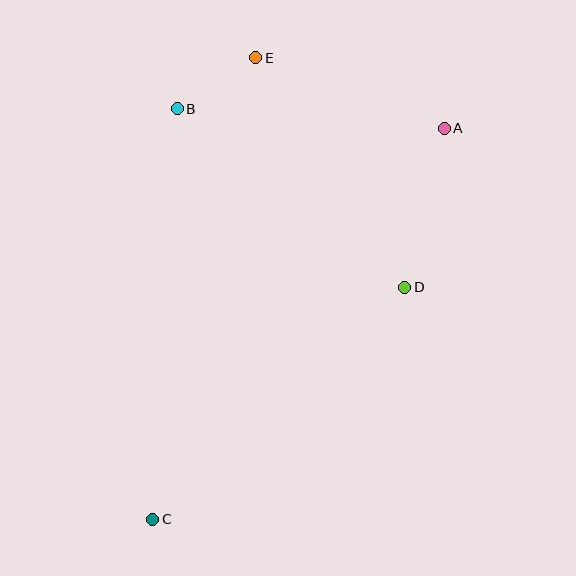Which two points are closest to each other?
Points B and E are closest to each other.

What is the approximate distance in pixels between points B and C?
The distance between B and C is approximately 411 pixels.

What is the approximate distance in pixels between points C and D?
The distance between C and D is approximately 343 pixels.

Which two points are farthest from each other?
Points A and C are farthest from each other.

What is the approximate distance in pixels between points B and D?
The distance between B and D is approximately 289 pixels.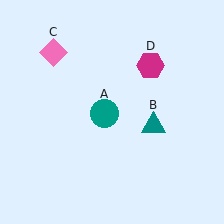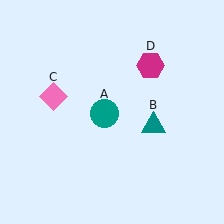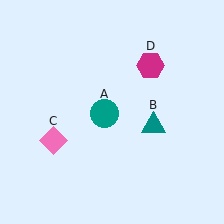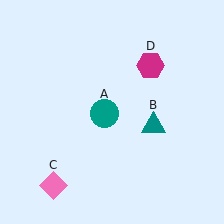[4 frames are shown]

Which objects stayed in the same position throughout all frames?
Teal circle (object A) and teal triangle (object B) and magenta hexagon (object D) remained stationary.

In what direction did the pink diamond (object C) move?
The pink diamond (object C) moved down.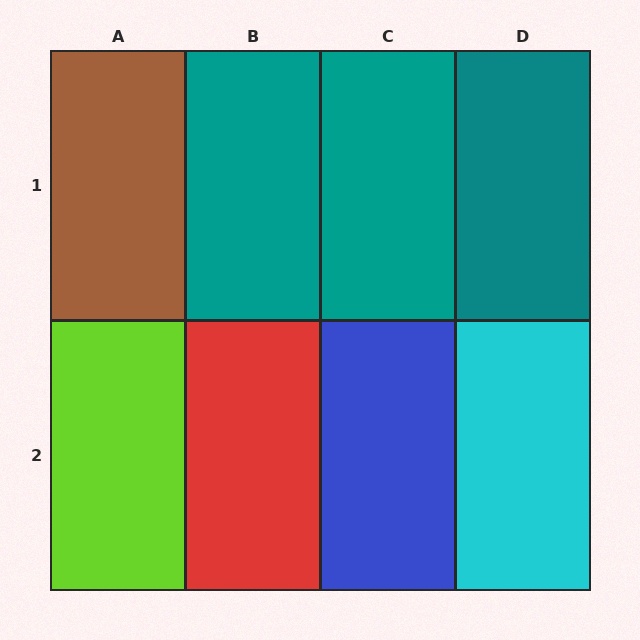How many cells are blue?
1 cell is blue.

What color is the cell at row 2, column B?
Red.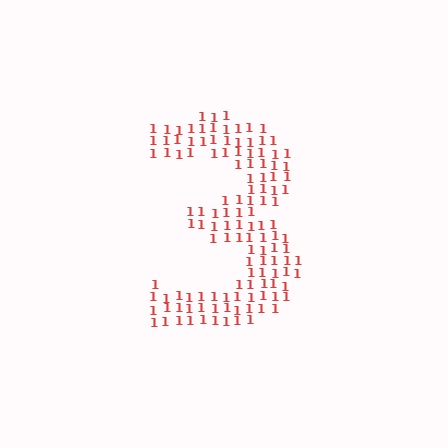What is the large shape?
The large shape is the digit 3.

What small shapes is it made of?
It is made of small digit 1's.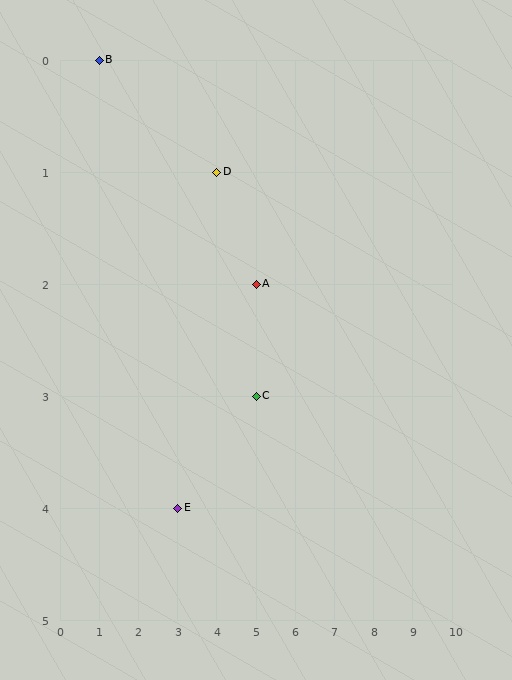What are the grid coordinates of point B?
Point B is at grid coordinates (1, 0).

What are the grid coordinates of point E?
Point E is at grid coordinates (3, 4).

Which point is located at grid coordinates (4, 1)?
Point D is at (4, 1).